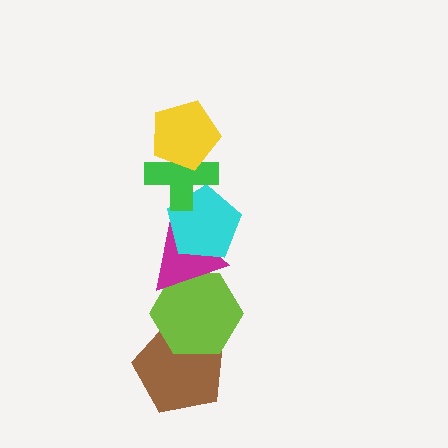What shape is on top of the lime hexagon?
The magenta triangle is on top of the lime hexagon.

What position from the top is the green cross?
The green cross is 2nd from the top.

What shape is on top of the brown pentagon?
The lime hexagon is on top of the brown pentagon.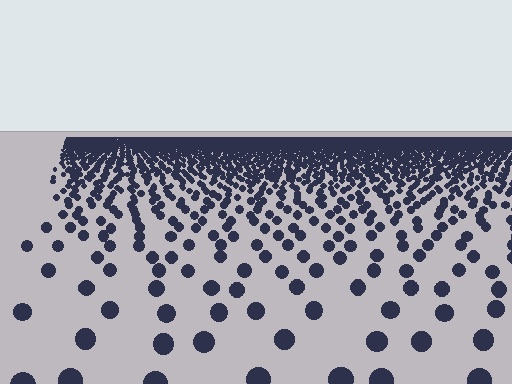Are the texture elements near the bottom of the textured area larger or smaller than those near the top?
Larger. Near the bottom, elements are closer to the viewer and appear at a bigger on-screen size.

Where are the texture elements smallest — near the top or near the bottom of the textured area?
Near the top.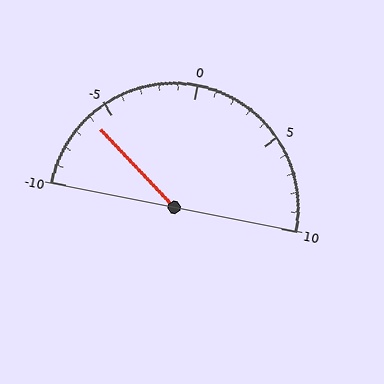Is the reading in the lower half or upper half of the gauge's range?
The reading is in the lower half of the range (-10 to 10).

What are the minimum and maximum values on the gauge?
The gauge ranges from -10 to 10.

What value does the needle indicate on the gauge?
The needle indicates approximately -6.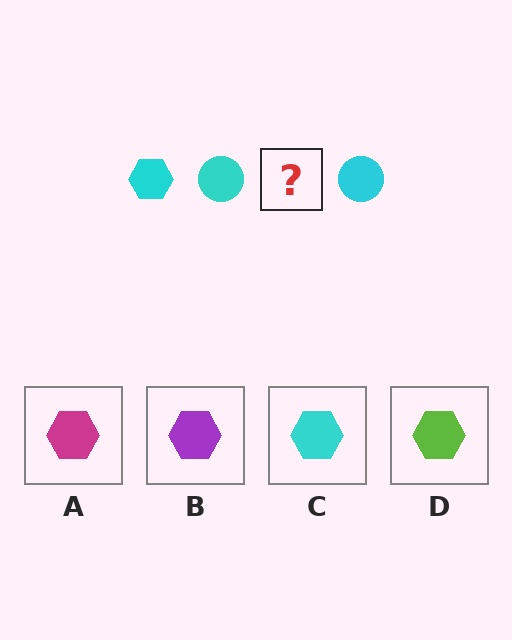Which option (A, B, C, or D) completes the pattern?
C.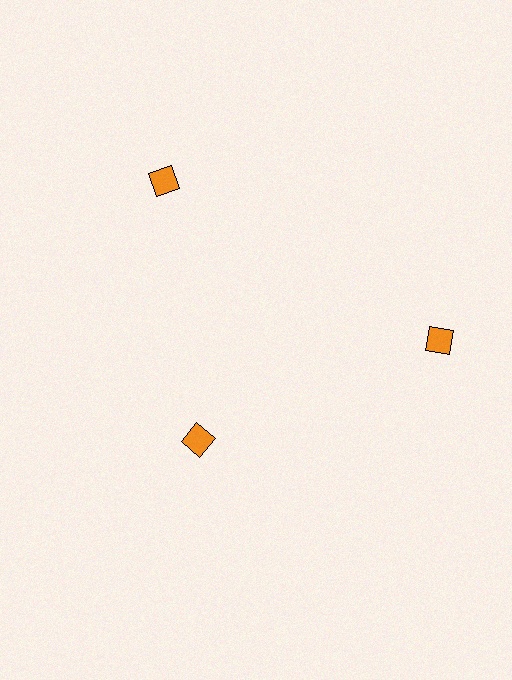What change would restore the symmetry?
The symmetry would be restored by moving it outward, back onto the ring so that all 3 diamonds sit at equal angles and equal distance from the center.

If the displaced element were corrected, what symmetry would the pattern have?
It would have 3-fold rotational symmetry — the pattern would map onto itself every 120 degrees.